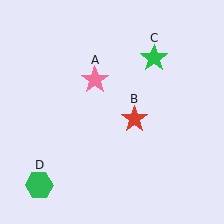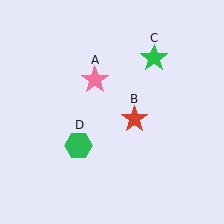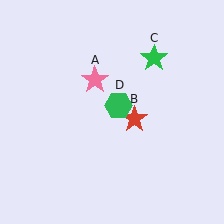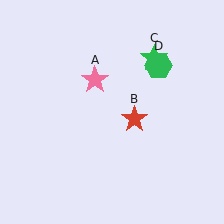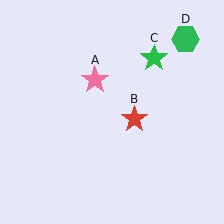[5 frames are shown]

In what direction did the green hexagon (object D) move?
The green hexagon (object D) moved up and to the right.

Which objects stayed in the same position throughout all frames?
Pink star (object A) and red star (object B) and green star (object C) remained stationary.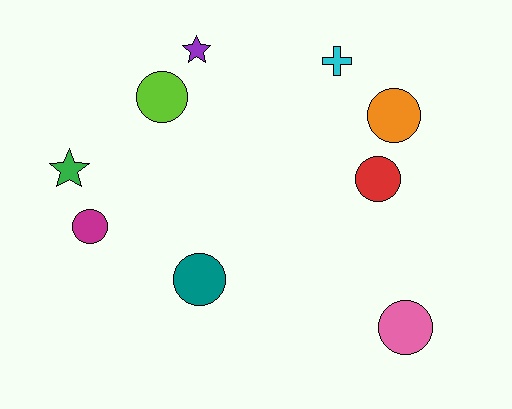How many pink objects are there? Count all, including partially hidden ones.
There is 1 pink object.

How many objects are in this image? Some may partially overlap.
There are 9 objects.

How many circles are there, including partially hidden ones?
There are 6 circles.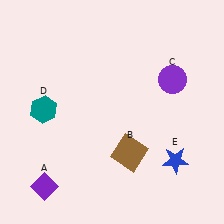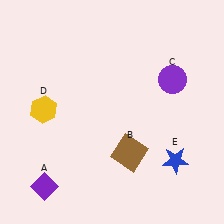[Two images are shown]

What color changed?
The hexagon (D) changed from teal in Image 1 to yellow in Image 2.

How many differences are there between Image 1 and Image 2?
There is 1 difference between the two images.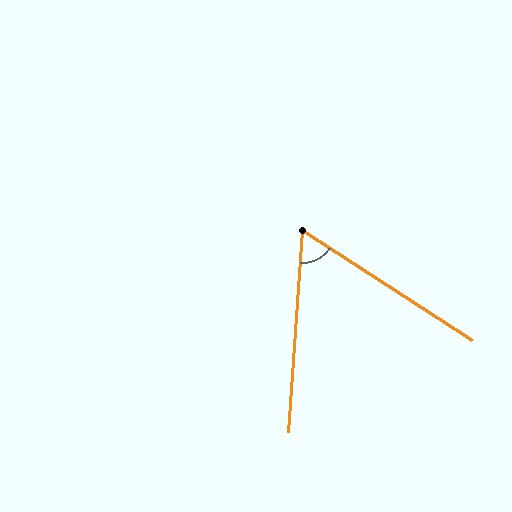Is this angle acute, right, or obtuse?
It is acute.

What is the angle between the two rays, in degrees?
Approximately 61 degrees.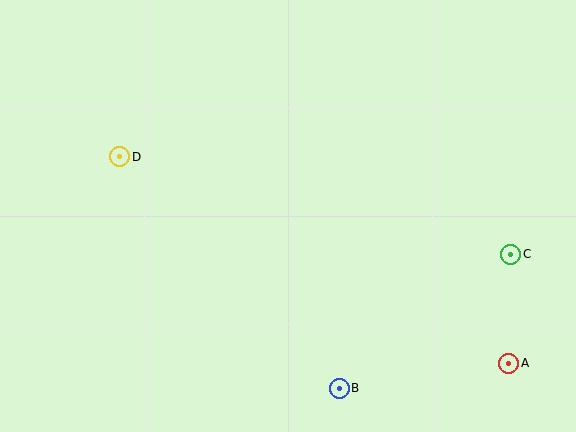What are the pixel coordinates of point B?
Point B is at (339, 388).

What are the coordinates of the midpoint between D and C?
The midpoint between D and C is at (315, 206).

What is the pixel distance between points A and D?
The distance between A and D is 440 pixels.